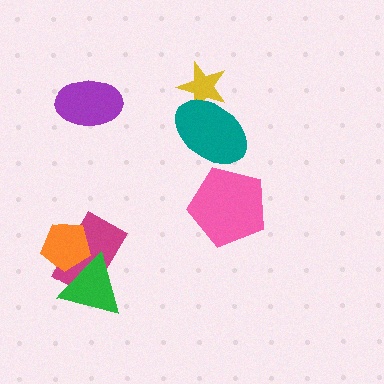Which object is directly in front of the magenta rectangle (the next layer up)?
The green triangle is directly in front of the magenta rectangle.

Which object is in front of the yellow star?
The teal ellipse is in front of the yellow star.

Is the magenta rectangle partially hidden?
Yes, it is partially covered by another shape.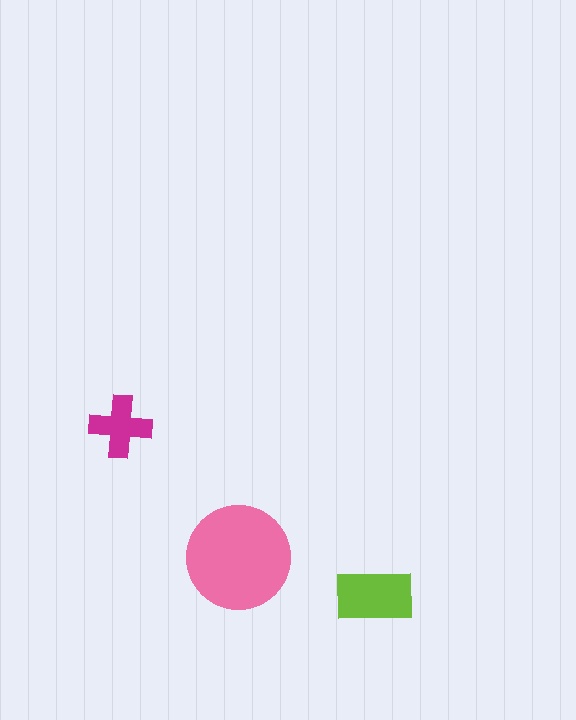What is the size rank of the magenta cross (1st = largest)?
3rd.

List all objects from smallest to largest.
The magenta cross, the lime rectangle, the pink circle.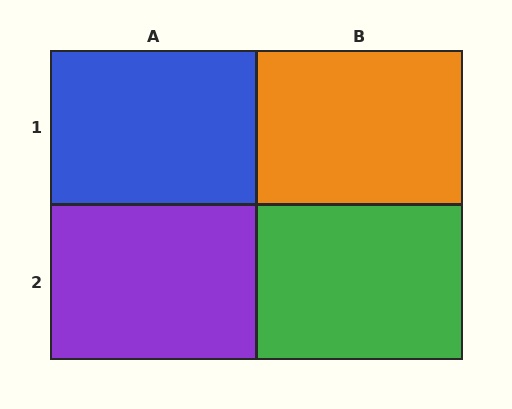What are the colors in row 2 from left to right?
Purple, green.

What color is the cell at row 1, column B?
Orange.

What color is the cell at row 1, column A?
Blue.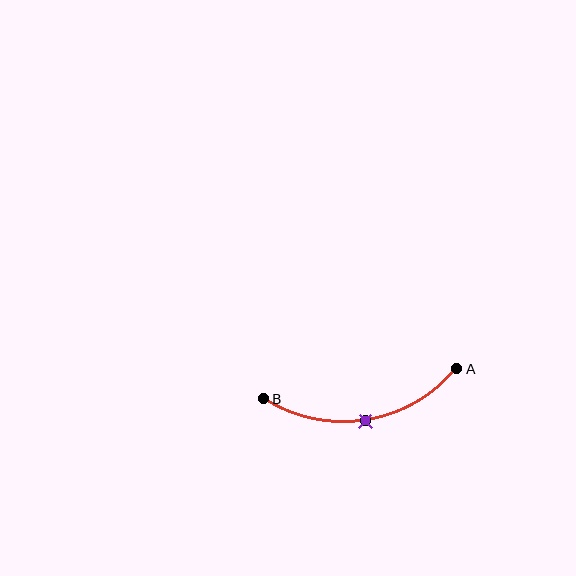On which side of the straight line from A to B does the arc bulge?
The arc bulges below the straight line connecting A and B.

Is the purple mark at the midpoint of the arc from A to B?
Yes. The purple mark lies on the arc at equal arc-length from both A and B — it is the arc midpoint.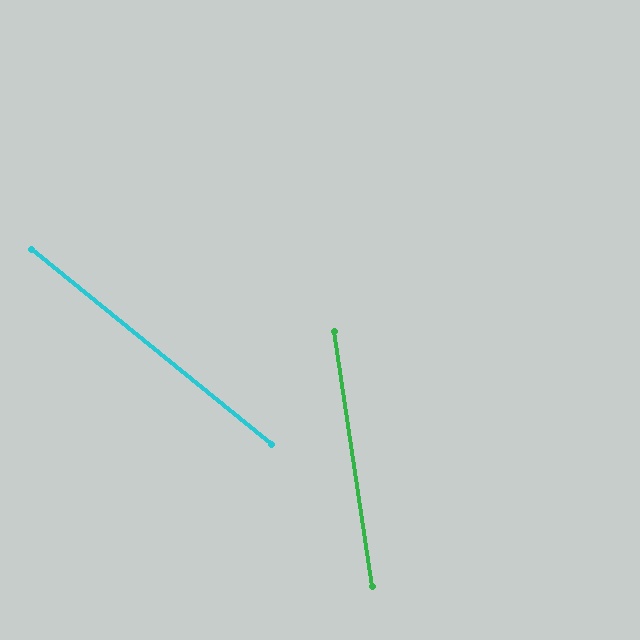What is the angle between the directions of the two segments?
Approximately 42 degrees.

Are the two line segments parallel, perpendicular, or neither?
Neither parallel nor perpendicular — they differ by about 42°.